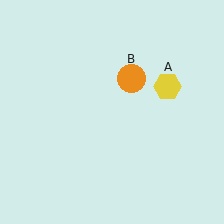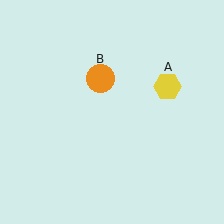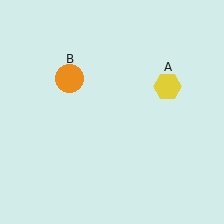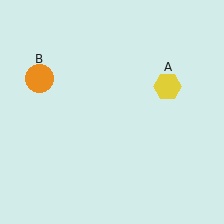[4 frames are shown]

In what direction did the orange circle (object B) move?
The orange circle (object B) moved left.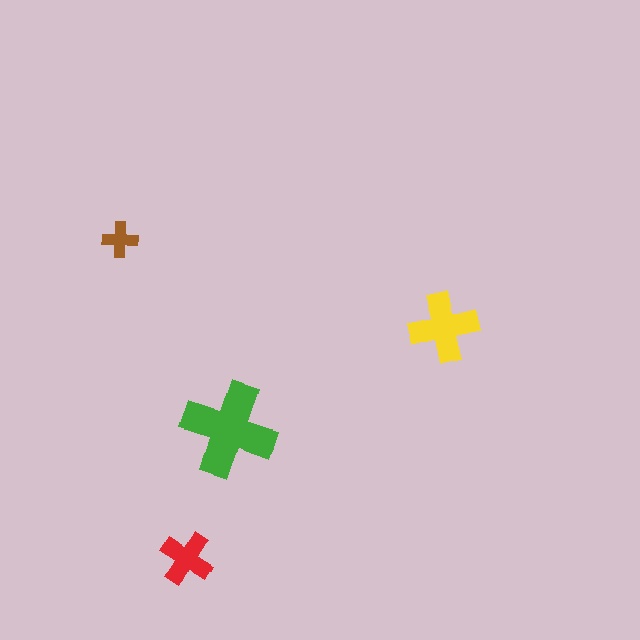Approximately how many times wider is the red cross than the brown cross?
About 1.5 times wider.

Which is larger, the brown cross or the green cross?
The green one.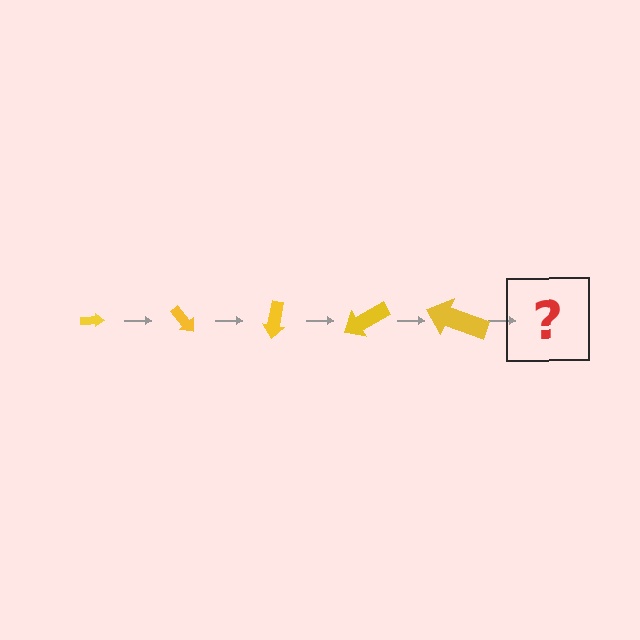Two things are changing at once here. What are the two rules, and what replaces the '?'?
The two rules are that the arrow grows larger each step and it rotates 50 degrees each step. The '?' should be an arrow, larger than the previous one and rotated 250 degrees from the start.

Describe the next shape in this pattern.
It should be an arrow, larger than the previous one and rotated 250 degrees from the start.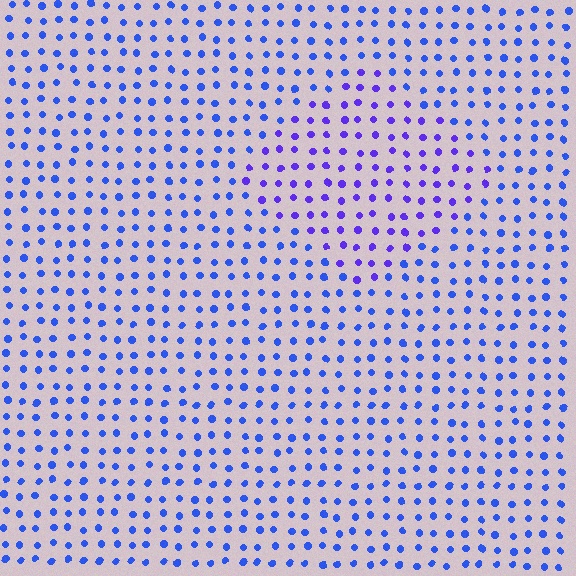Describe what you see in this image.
The image is filled with small blue elements in a uniform arrangement. A diamond-shaped region is visible where the elements are tinted to a slightly different hue, forming a subtle color boundary.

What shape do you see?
I see a diamond.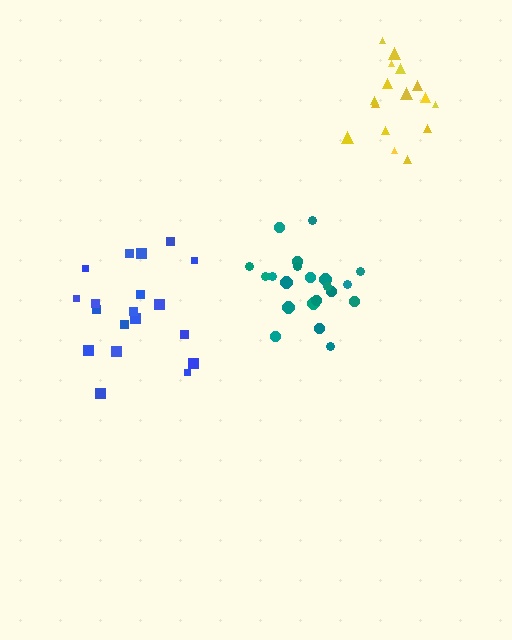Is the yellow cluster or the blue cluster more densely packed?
Yellow.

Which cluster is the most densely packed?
Teal.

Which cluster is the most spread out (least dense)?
Blue.